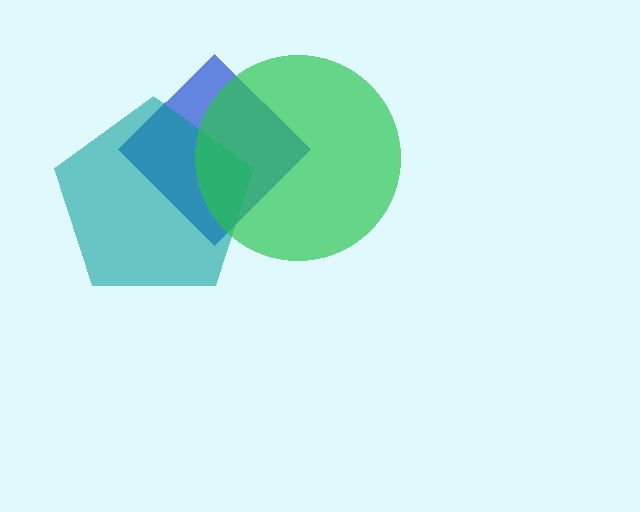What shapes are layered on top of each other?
The layered shapes are: a blue diamond, a teal pentagon, a green circle.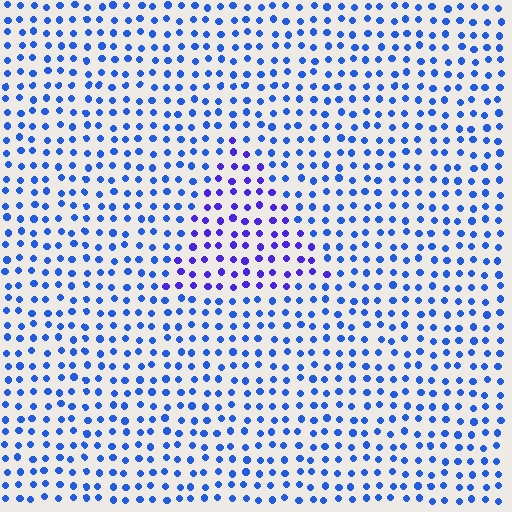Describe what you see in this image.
The image is filled with small blue elements in a uniform arrangement. A triangle-shaped region is visible where the elements are tinted to a slightly different hue, forming a subtle color boundary.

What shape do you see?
I see a triangle.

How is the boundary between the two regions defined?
The boundary is defined purely by a slight shift in hue (about 31 degrees). Spacing, size, and orientation are identical on both sides.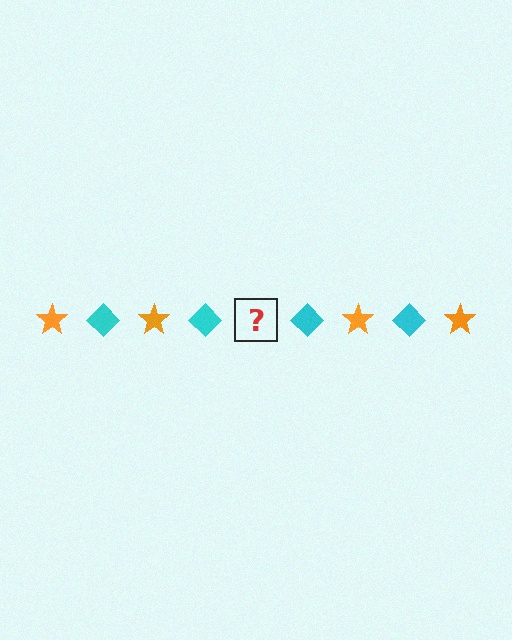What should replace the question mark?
The question mark should be replaced with an orange star.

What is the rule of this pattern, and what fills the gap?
The rule is that the pattern alternates between orange star and cyan diamond. The gap should be filled with an orange star.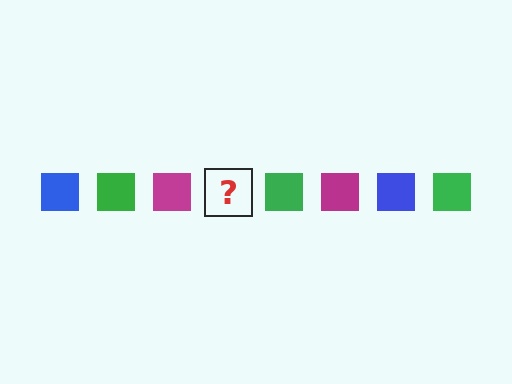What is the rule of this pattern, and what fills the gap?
The rule is that the pattern cycles through blue, green, magenta squares. The gap should be filled with a blue square.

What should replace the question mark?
The question mark should be replaced with a blue square.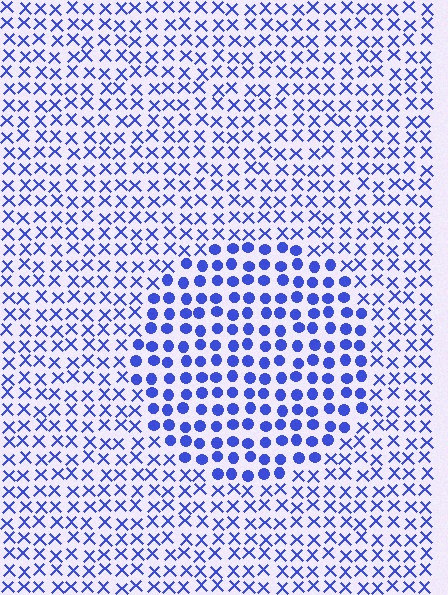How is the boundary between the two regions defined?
The boundary is defined by a change in element shape: circles inside vs. X marks outside. All elements share the same color and spacing.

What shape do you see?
I see a circle.